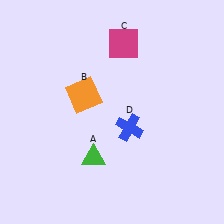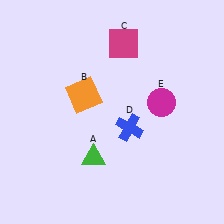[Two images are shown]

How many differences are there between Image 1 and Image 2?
There is 1 difference between the two images.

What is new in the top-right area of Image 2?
A magenta circle (E) was added in the top-right area of Image 2.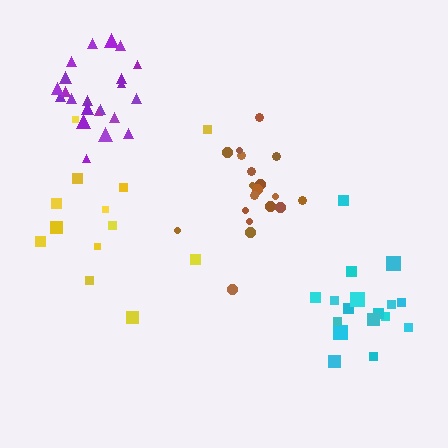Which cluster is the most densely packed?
Purple.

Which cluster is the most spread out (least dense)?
Yellow.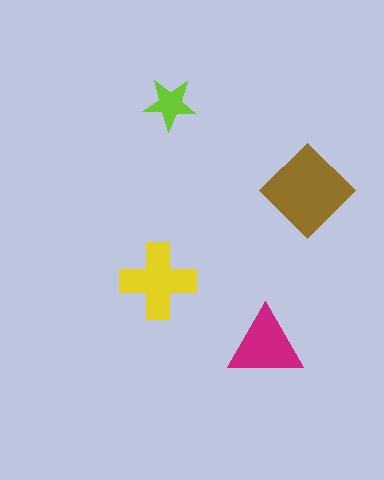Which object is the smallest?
The lime star.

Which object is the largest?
The brown diamond.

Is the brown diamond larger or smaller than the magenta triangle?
Larger.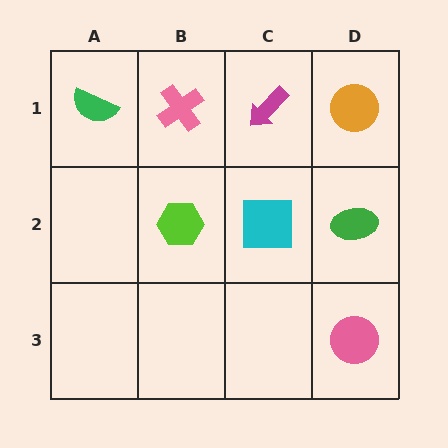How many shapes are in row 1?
4 shapes.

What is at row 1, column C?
A magenta arrow.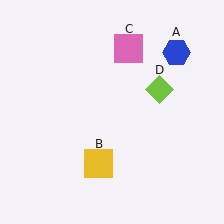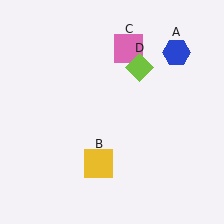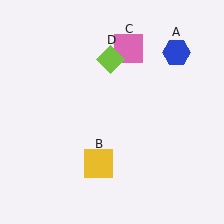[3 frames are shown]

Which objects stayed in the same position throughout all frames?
Blue hexagon (object A) and yellow square (object B) and pink square (object C) remained stationary.